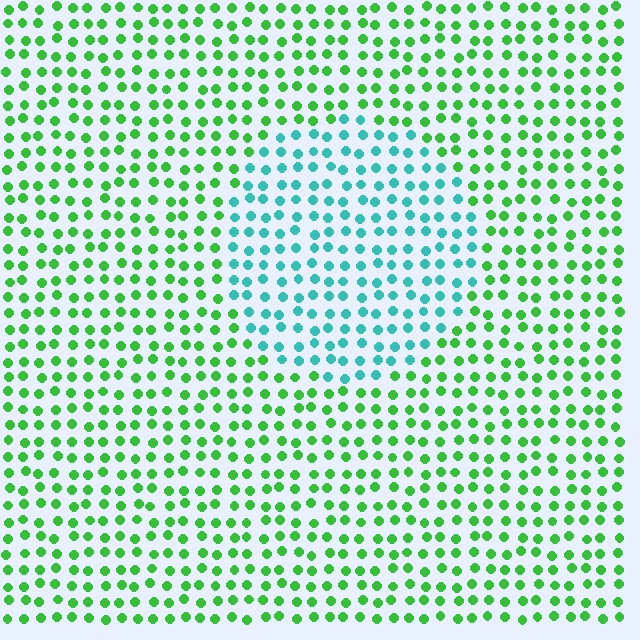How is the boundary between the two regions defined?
The boundary is defined purely by a slight shift in hue (about 55 degrees). Spacing, size, and orientation are identical on both sides.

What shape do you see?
I see a circle.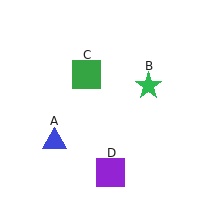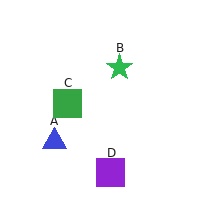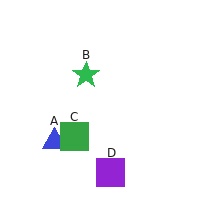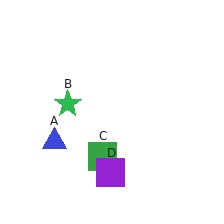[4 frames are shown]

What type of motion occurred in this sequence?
The green star (object B), green square (object C) rotated counterclockwise around the center of the scene.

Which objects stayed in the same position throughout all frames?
Blue triangle (object A) and purple square (object D) remained stationary.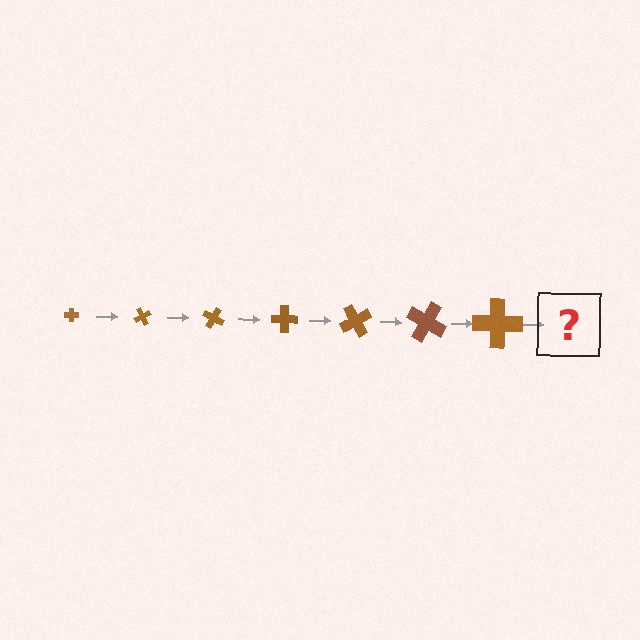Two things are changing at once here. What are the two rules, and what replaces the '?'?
The two rules are that the cross grows larger each step and it rotates 60 degrees each step. The '?' should be a cross, larger than the previous one and rotated 420 degrees from the start.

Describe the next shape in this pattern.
It should be a cross, larger than the previous one and rotated 420 degrees from the start.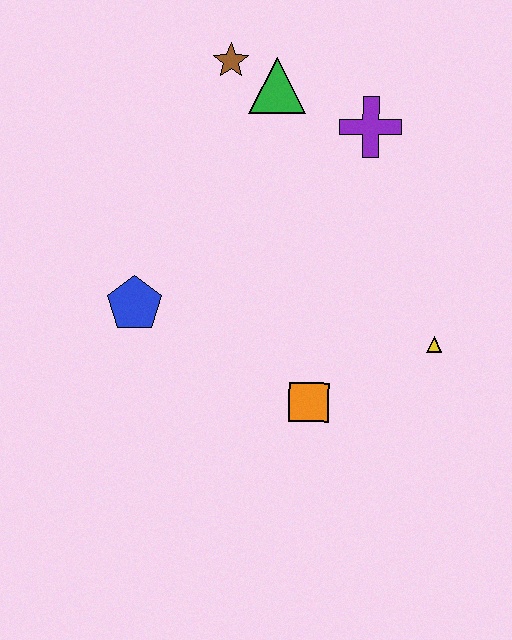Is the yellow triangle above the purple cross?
No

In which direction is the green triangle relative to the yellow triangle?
The green triangle is above the yellow triangle.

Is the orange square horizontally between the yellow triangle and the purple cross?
No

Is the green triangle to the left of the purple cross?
Yes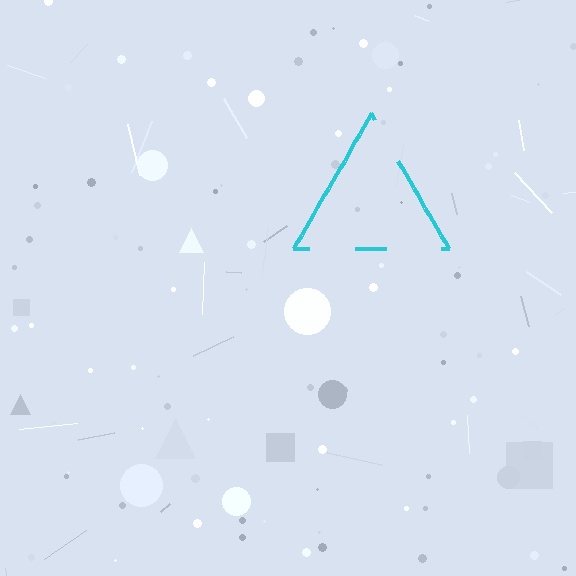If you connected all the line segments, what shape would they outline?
They would outline a triangle.